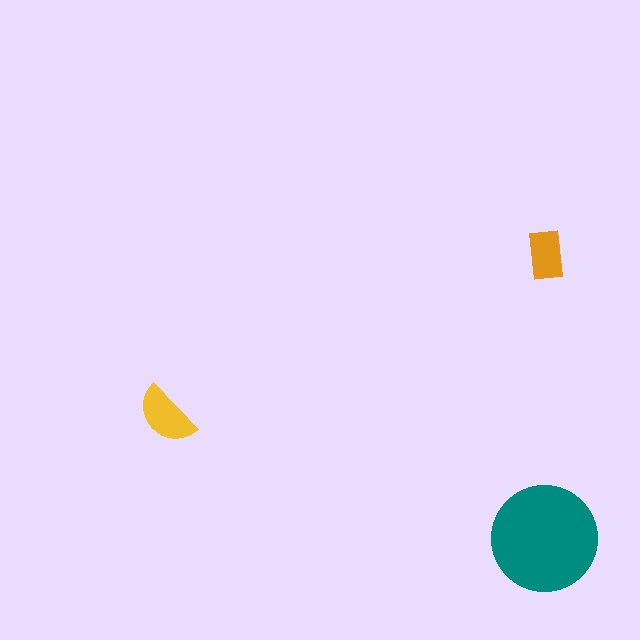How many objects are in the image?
There are 3 objects in the image.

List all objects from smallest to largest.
The orange rectangle, the yellow semicircle, the teal circle.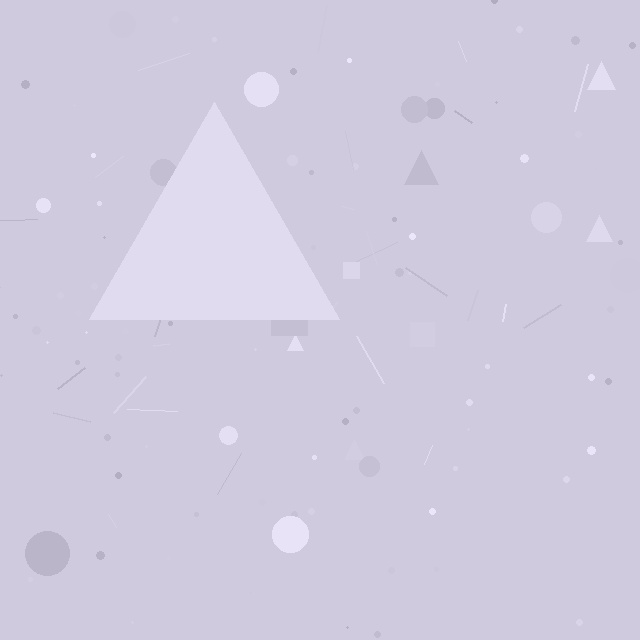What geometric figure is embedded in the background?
A triangle is embedded in the background.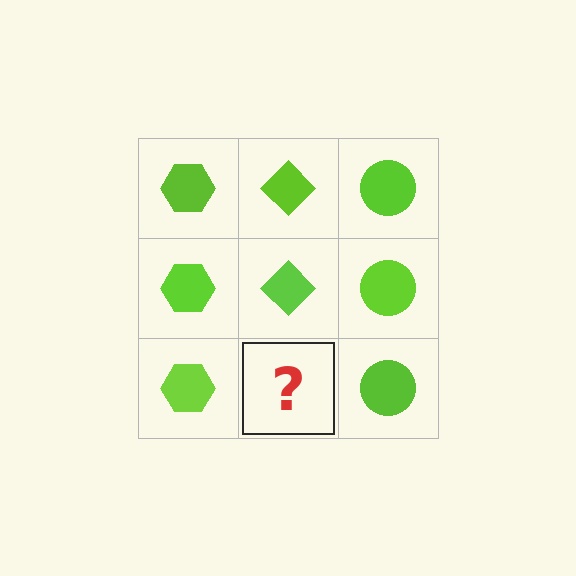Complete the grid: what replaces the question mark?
The question mark should be replaced with a lime diamond.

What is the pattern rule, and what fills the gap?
The rule is that each column has a consistent shape. The gap should be filled with a lime diamond.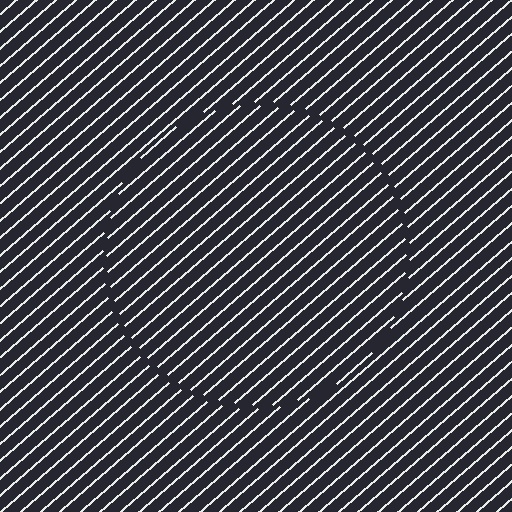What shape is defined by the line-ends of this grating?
An illusory circle. The interior of the shape contains the same grating, shifted by half a period — the contour is defined by the phase discontinuity where line-ends from the inner and outer gratings abut.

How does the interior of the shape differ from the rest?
The interior of the shape contains the same grating, shifted by half a period — the contour is defined by the phase discontinuity where line-ends from the inner and outer gratings abut.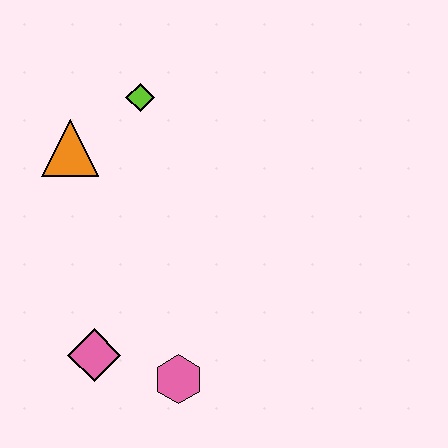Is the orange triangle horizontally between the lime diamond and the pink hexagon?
No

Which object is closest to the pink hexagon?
The pink diamond is closest to the pink hexagon.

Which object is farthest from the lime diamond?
The pink hexagon is farthest from the lime diamond.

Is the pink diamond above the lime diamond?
No